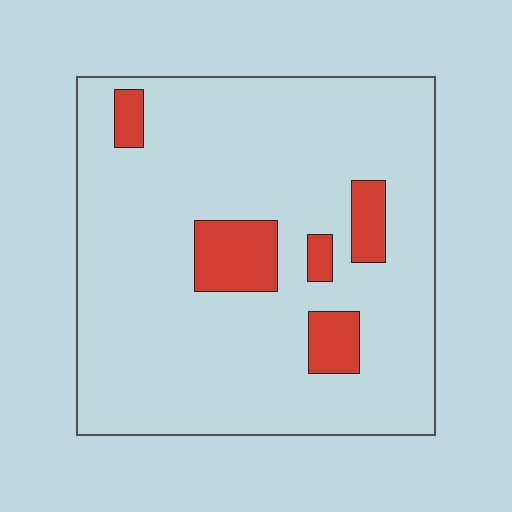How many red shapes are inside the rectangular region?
5.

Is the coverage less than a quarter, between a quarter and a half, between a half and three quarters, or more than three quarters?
Less than a quarter.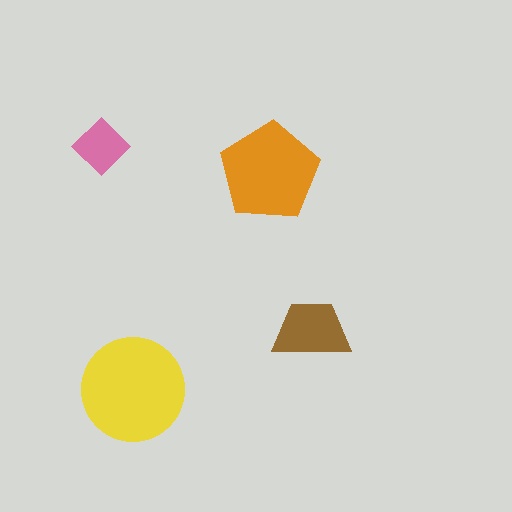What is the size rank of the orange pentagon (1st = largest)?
2nd.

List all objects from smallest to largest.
The pink diamond, the brown trapezoid, the orange pentagon, the yellow circle.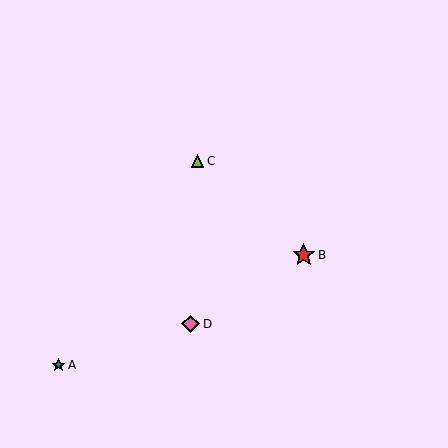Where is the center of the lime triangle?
The center of the lime triangle is at (198, 161).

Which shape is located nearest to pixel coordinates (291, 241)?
The red star (labeled B) at (304, 255) is nearest to that location.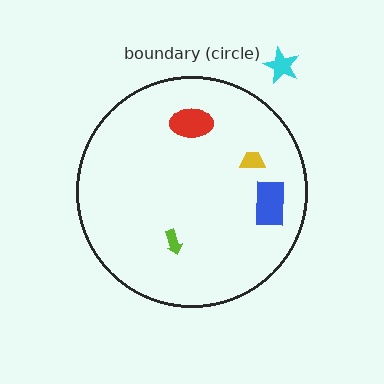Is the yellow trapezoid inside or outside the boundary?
Inside.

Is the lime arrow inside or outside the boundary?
Inside.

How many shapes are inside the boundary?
4 inside, 1 outside.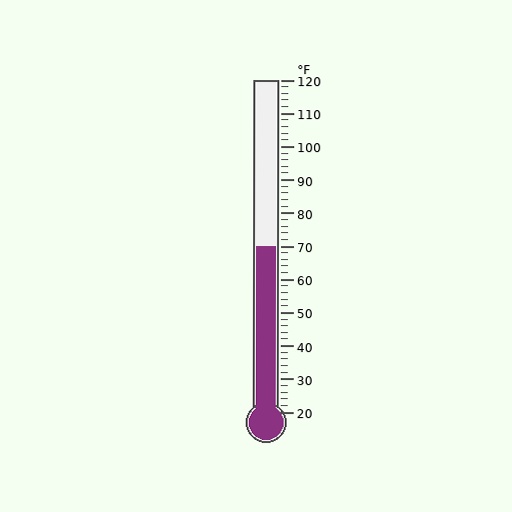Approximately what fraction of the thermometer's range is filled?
The thermometer is filled to approximately 50% of its range.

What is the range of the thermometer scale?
The thermometer scale ranges from 20°F to 120°F.